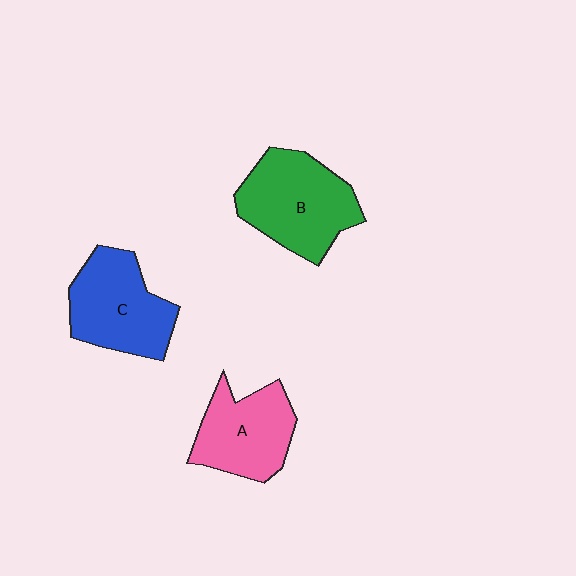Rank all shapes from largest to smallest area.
From largest to smallest: B (green), C (blue), A (pink).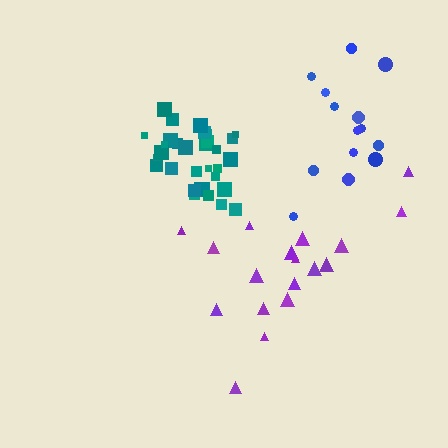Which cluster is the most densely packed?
Teal.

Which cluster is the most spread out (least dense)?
Purple.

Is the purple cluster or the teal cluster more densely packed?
Teal.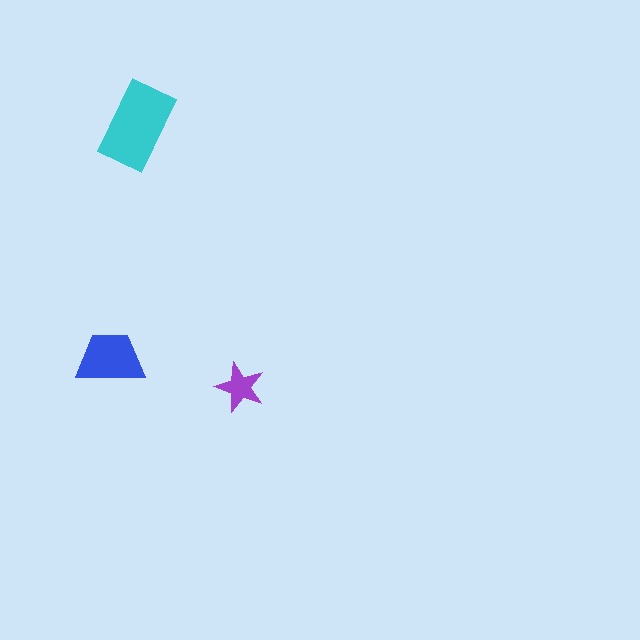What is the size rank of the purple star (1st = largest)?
3rd.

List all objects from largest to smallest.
The cyan rectangle, the blue trapezoid, the purple star.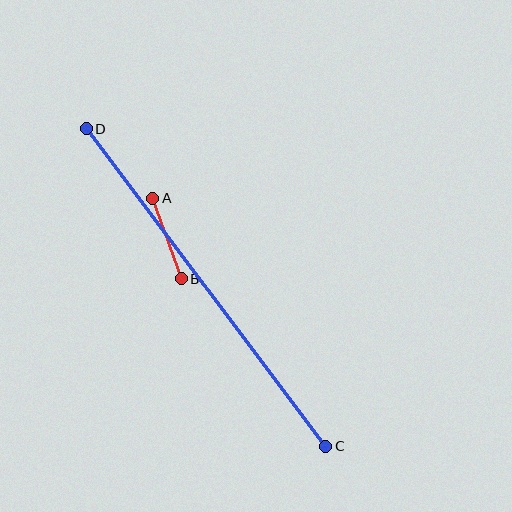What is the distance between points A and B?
The distance is approximately 85 pixels.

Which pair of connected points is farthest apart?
Points C and D are farthest apart.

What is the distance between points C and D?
The distance is approximately 398 pixels.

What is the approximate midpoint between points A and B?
The midpoint is at approximately (167, 238) pixels.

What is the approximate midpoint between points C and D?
The midpoint is at approximately (206, 288) pixels.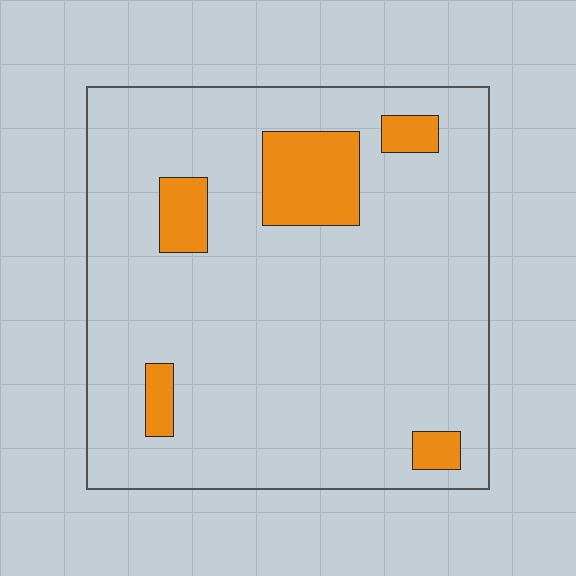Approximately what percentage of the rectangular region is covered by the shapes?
Approximately 10%.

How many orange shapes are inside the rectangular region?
5.